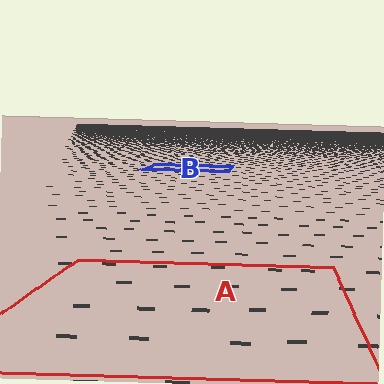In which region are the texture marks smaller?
The texture marks are smaller in region B, because it is farther away.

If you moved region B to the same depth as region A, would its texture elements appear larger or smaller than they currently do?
They would appear larger. At a closer depth, the same texture elements are projected at a bigger on-screen size.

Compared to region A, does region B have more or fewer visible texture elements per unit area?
Region B has more texture elements per unit area — they are packed more densely because it is farther away.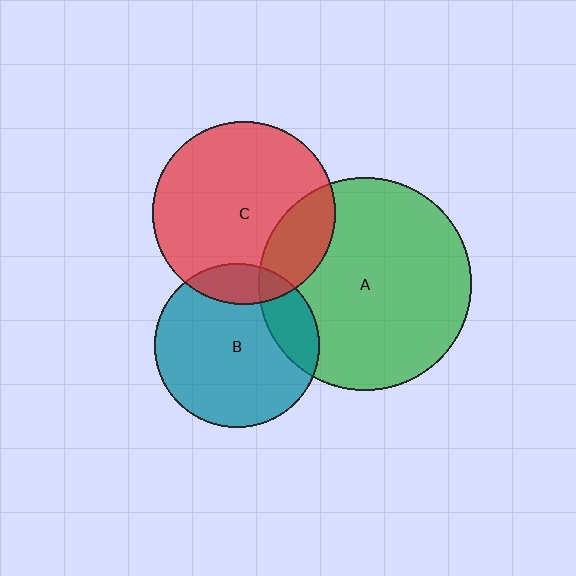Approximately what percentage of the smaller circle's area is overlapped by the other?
Approximately 15%.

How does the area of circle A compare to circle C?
Approximately 1.4 times.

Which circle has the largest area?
Circle A (green).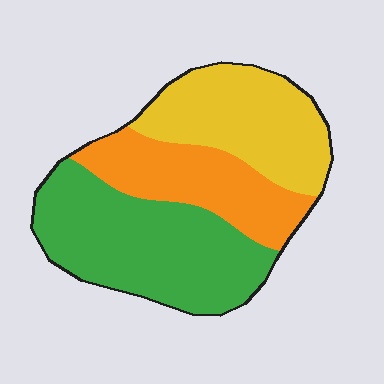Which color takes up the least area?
Orange, at roughly 25%.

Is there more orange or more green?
Green.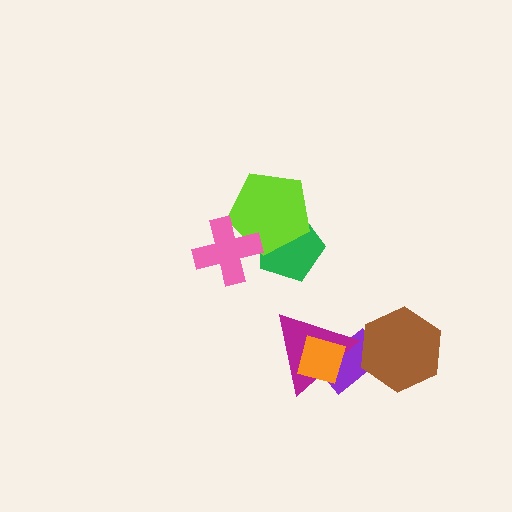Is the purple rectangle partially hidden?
Yes, it is partially covered by another shape.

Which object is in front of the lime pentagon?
The pink cross is in front of the lime pentagon.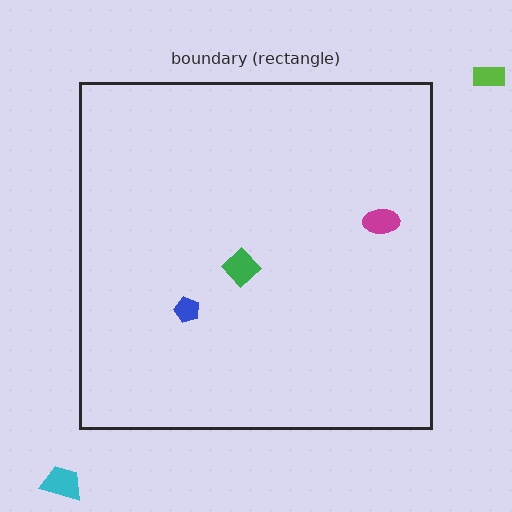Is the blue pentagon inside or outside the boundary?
Inside.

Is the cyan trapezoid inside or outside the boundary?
Outside.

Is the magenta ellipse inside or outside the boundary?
Inside.